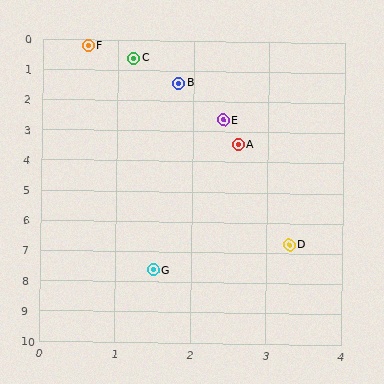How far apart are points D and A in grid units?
Points D and A are about 3.4 grid units apart.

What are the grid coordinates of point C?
Point C is at approximately (1.2, 0.6).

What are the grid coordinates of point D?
Point D is at approximately (3.3, 6.7).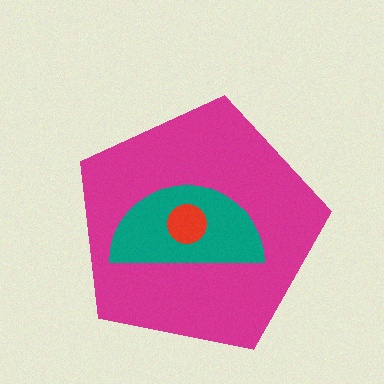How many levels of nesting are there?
3.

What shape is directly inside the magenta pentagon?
The teal semicircle.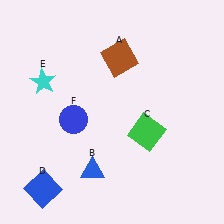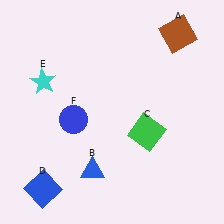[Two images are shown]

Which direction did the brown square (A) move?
The brown square (A) moved right.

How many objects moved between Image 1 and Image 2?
1 object moved between the two images.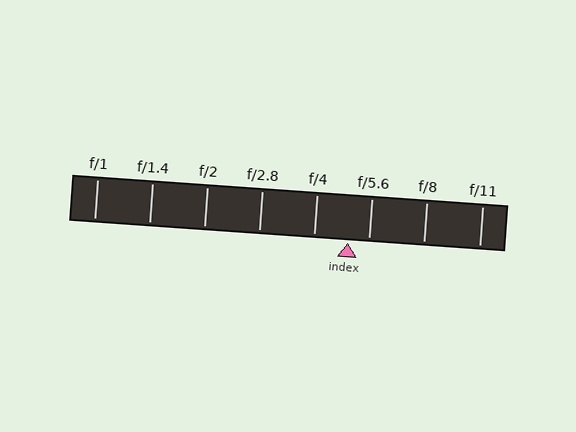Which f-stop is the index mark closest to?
The index mark is closest to f/5.6.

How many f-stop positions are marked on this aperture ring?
There are 8 f-stop positions marked.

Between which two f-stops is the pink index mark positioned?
The index mark is between f/4 and f/5.6.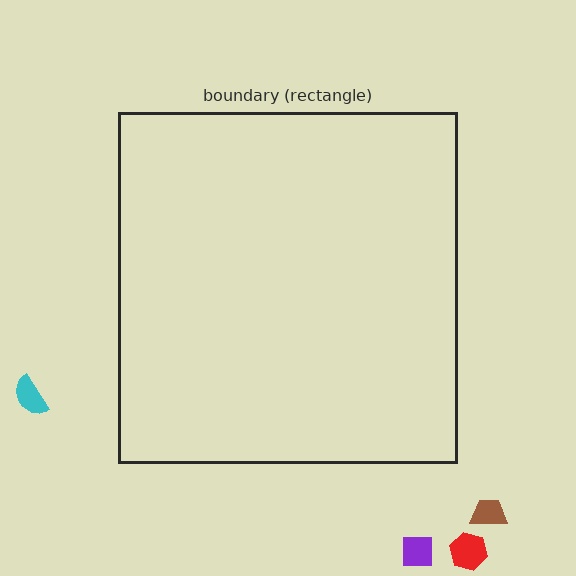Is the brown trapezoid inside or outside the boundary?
Outside.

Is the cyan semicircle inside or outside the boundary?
Outside.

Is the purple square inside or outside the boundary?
Outside.